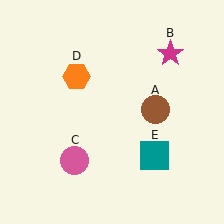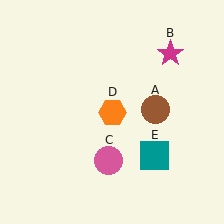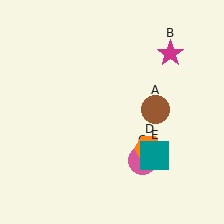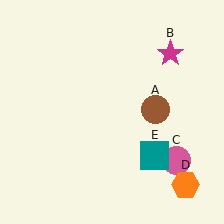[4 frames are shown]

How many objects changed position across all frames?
2 objects changed position: pink circle (object C), orange hexagon (object D).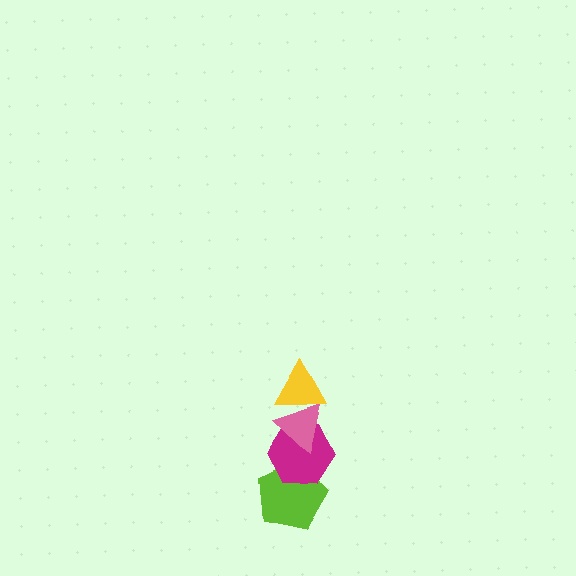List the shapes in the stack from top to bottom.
From top to bottom: the yellow triangle, the pink triangle, the magenta hexagon, the lime pentagon.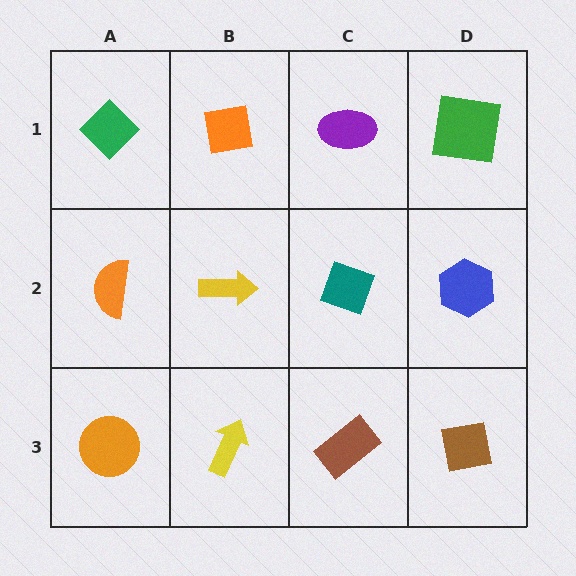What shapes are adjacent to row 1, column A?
An orange semicircle (row 2, column A), an orange square (row 1, column B).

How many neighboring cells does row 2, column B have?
4.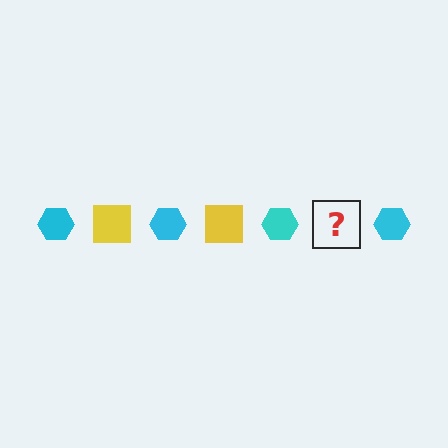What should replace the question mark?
The question mark should be replaced with a yellow square.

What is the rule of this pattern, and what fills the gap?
The rule is that the pattern alternates between cyan hexagon and yellow square. The gap should be filled with a yellow square.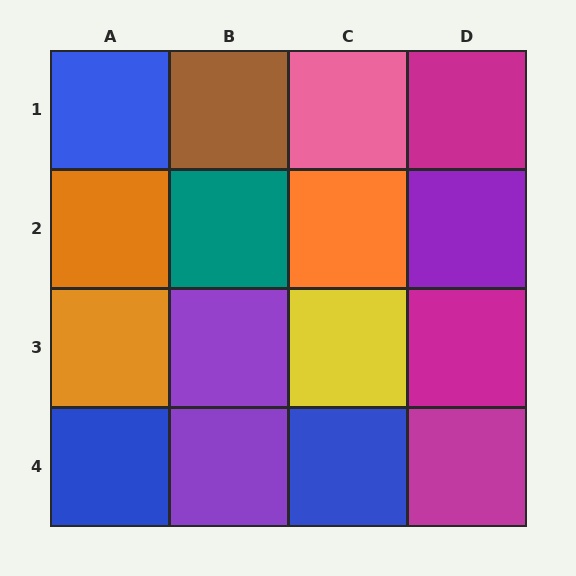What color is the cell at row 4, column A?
Blue.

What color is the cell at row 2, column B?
Teal.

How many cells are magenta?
3 cells are magenta.